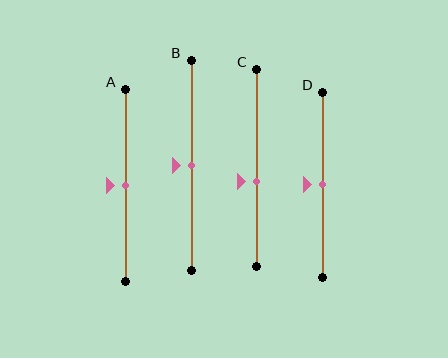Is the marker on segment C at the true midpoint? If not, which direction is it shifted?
No, the marker on segment C is shifted downward by about 7% of the segment length.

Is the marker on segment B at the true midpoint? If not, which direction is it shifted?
Yes, the marker on segment B is at the true midpoint.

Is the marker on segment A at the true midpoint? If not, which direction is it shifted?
Yes, the marker on segment A is at the true midpoint.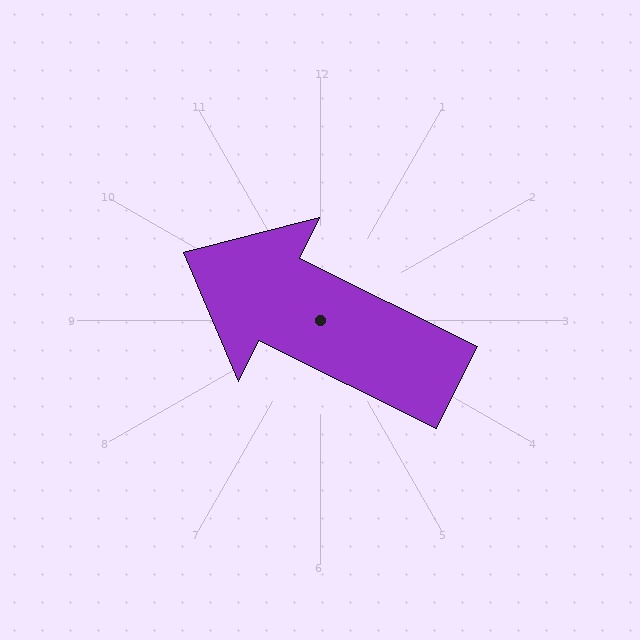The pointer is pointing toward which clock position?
Roughly 10 o'clock.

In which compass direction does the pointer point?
Northwest.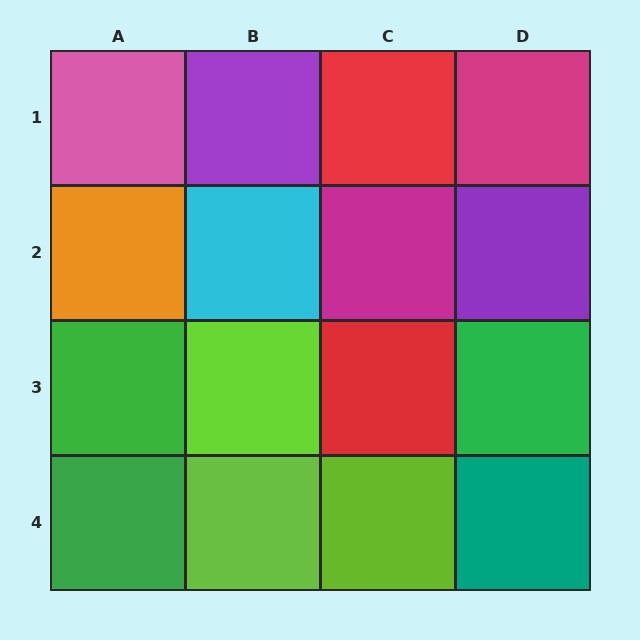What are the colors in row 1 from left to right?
Pink, purple, red, magenta.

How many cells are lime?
3 cells are lime.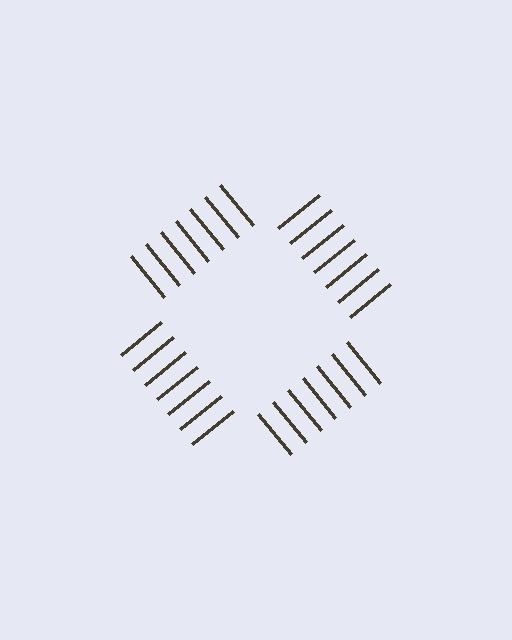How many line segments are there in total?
28 — 7 along each of the 4 edges.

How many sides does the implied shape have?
4 sides — the line-ends trace a square.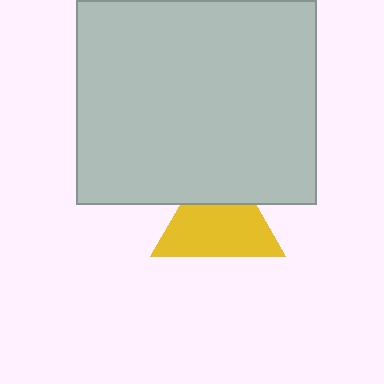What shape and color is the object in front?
The object in front is a light gray rectangle.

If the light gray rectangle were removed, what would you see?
You would see the complete yellow triangle.